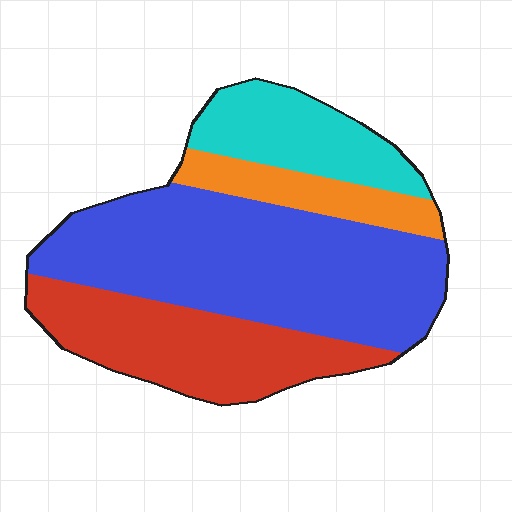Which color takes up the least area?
Orange, at roughly 10%.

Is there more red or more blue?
Blue.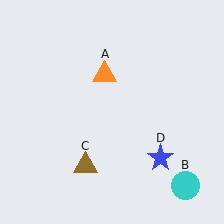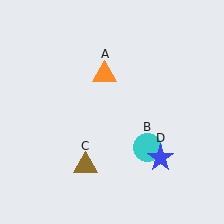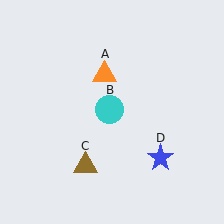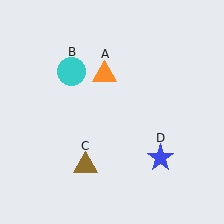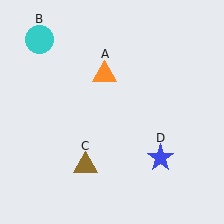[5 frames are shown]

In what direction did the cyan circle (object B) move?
The cyan circle (object B) moved up and to the left.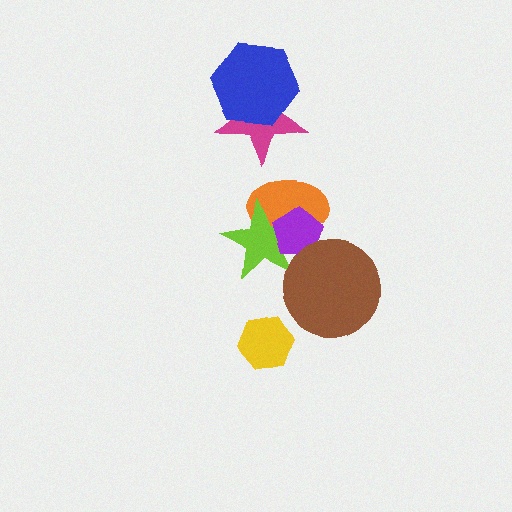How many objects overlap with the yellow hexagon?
0 objects overlap with the yellow hexagon.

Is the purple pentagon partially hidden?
Yes, it is partially covered by another shape.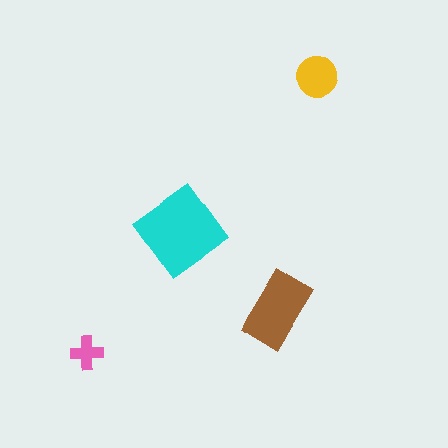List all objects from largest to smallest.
The cyan diamond, the brown rectangle, the yellow circle, the pink cross.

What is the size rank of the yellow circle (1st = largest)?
3rd.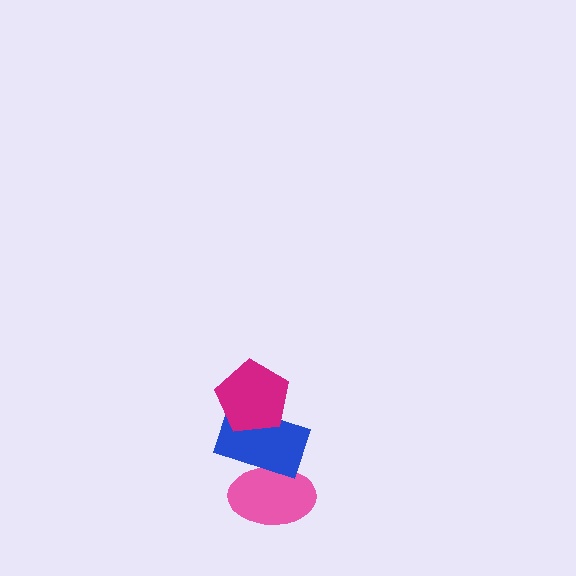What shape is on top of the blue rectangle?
The magenta pentagon is on top of the blue rectangle.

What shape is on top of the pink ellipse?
The blue rectangle is on top of the pink ellipse.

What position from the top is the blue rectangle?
The blue rectangle is 2nd from the top.